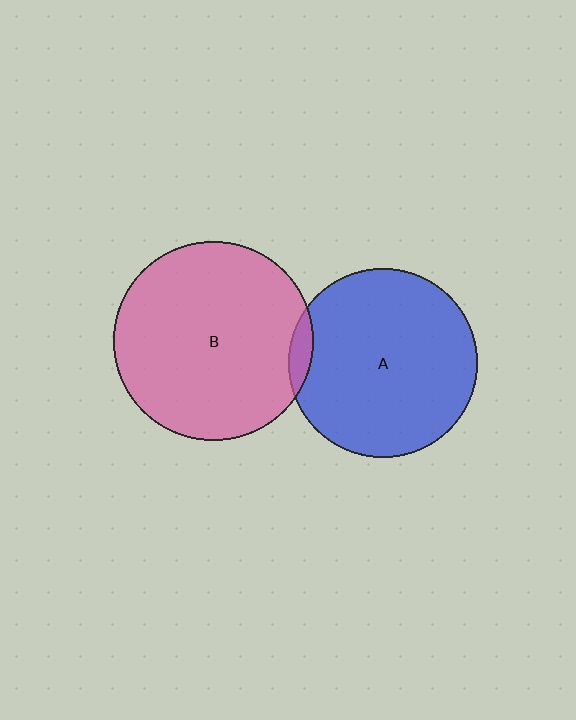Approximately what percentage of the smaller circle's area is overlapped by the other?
Approximately 5%.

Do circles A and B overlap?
Yes.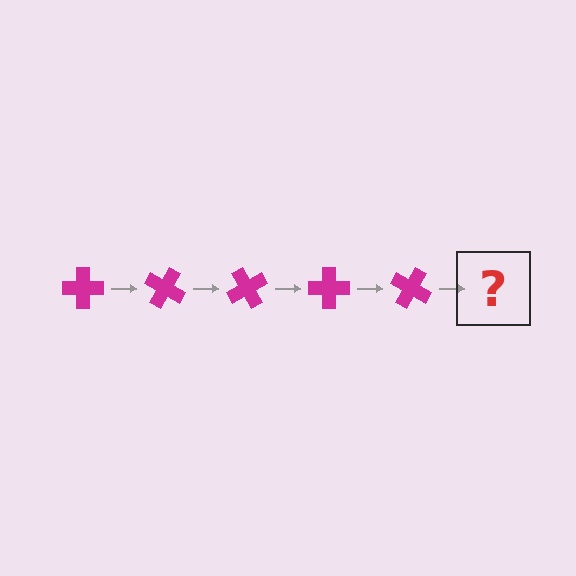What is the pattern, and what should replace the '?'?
The pattern is that the cross rotates 30 degrees each step. The '?' should be a magenta cross rotated 150 degrees.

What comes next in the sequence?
The next element should be a magenta cross rotated 150 degrees.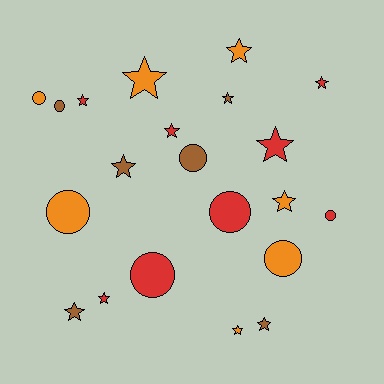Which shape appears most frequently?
Star, with 13 objects.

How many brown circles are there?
There are 2 brown circles.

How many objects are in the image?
There are 21 objects.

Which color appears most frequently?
Red, with 8 objects.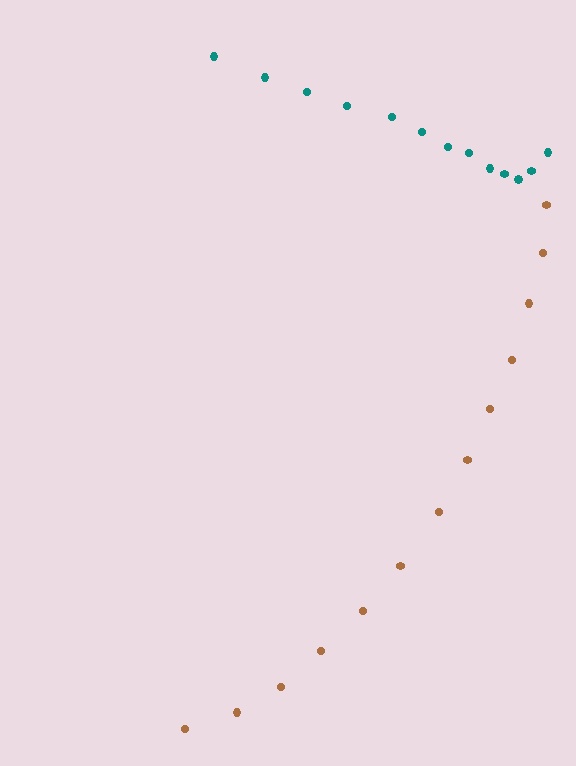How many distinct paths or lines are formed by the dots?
There are 2 distinct paths.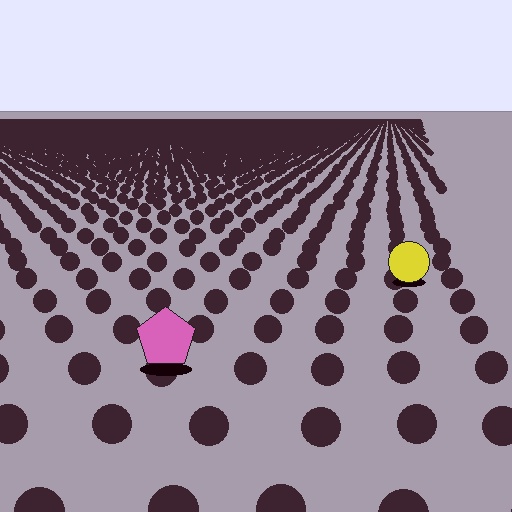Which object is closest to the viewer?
The pink pentagon is closest. The texture marks near it are larger and more spread out.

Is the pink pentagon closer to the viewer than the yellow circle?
Yes. The pink pentagon is closer — you can tell from the texture gradient: the ground texture is coarser near it.